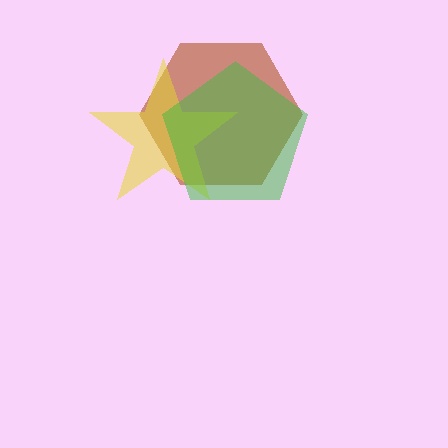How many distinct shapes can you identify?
There are 3 distinct shapes: a brown hexagon, a yellow star, a green pentagon.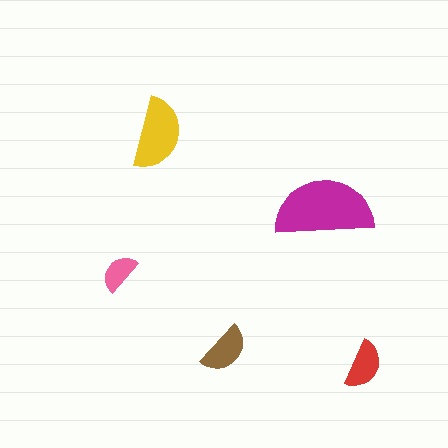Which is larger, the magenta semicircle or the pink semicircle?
The magenta one.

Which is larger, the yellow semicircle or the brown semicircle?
The yellow one.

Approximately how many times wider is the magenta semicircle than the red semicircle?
About 2 times wider.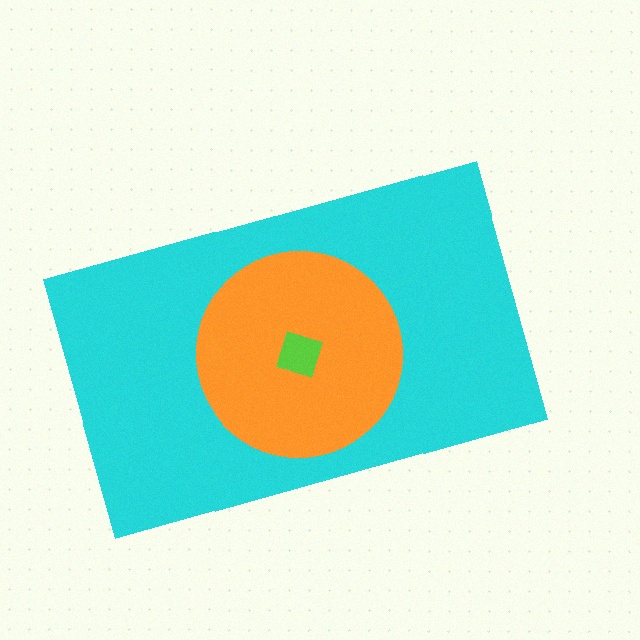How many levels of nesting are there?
3.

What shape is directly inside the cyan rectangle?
The orange circle.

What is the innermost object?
The lime diamond.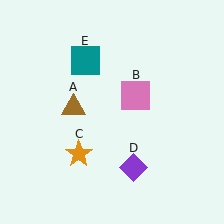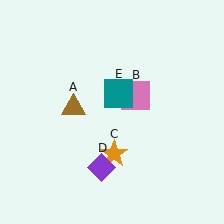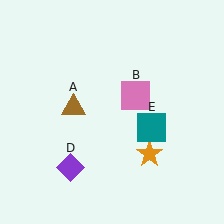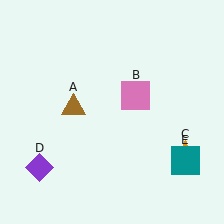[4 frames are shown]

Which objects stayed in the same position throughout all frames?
Brown triangle (object A) and pink square (object B) remained stationary.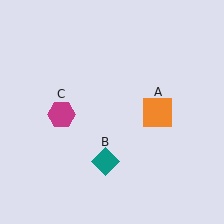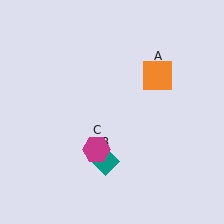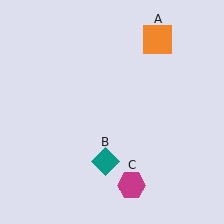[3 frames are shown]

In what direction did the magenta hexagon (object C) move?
The magenta hexagon (object C) moved down and to the right.